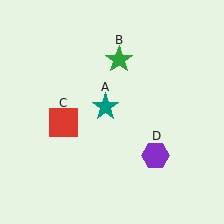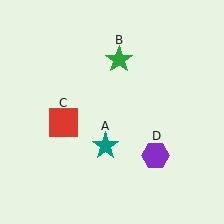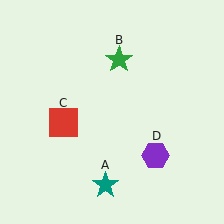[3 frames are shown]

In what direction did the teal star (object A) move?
The teal star (object A) moved down.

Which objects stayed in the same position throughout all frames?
Green star (object B) and red square (object C) and purple hexagon (object D) remained stationary.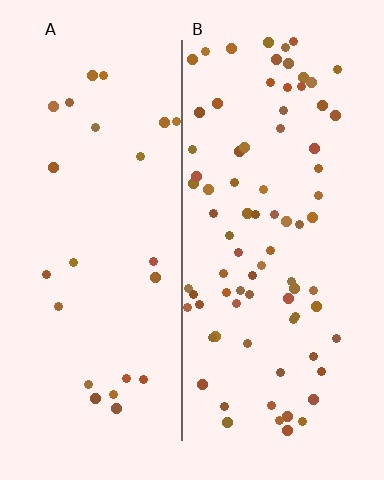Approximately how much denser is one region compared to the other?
Approximately 3.3× — region B over region A.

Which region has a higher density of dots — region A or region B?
B (the right).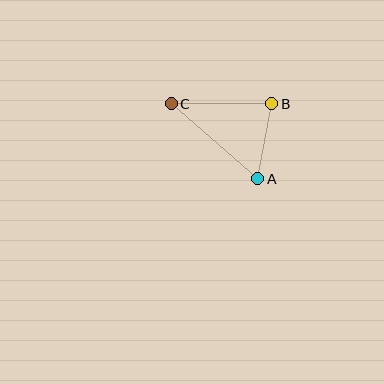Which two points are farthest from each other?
Points A and C are farthest from each other.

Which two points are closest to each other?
Points A and B are closest to each other.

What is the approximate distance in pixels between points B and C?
The distance between B and C is approximately 100 pixels.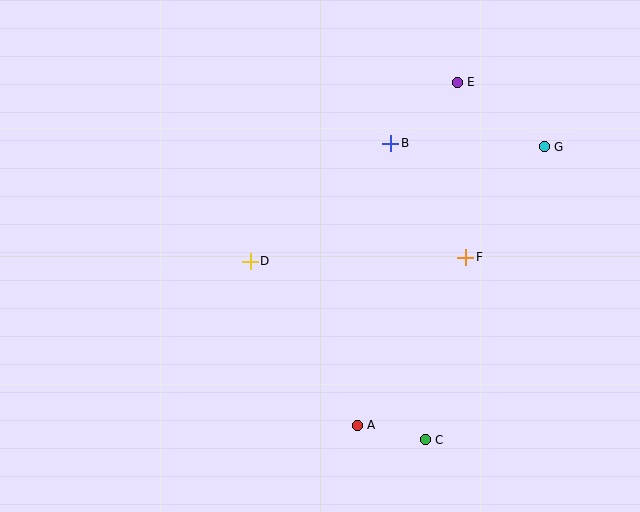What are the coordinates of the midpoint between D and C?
The midpoint between D and C is at (338, 351).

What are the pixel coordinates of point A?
Point A is at (357, 425).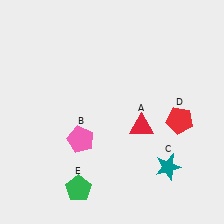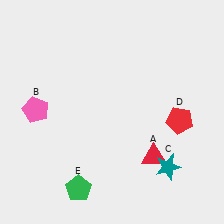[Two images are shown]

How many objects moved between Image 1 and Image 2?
2 objects moved between the two images.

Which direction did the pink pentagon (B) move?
The pink pentagon (B) moved left.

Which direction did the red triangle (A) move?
The red triangle (A) moved down.